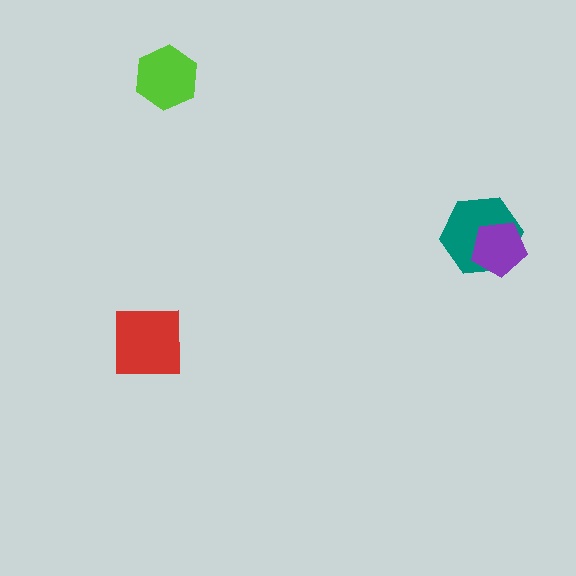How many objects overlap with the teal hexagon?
1 object overlaps with the teal hexagon.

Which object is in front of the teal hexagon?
The purple pentagon is in front of the teal hexagon.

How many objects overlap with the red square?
0 objects overlap with the red square.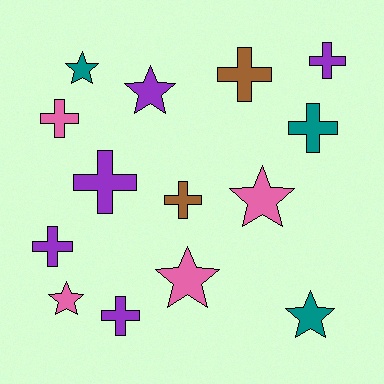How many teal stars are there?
There are 2 teal stars.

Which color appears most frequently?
Purple, with 5 objects.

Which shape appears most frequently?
Cross, with 8 objects.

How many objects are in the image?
There are 14 objects.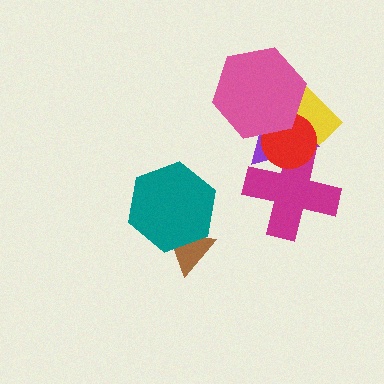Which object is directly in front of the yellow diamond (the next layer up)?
The purple triangle is directly in front of the yellow diamond.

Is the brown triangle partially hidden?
Yes, it is partially covered by another shape.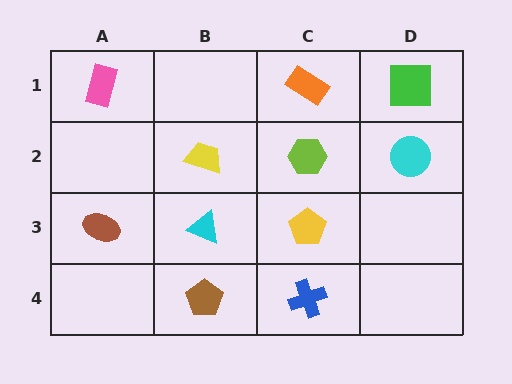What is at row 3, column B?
A cyan triangle.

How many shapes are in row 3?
3 shapes.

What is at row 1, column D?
A green square.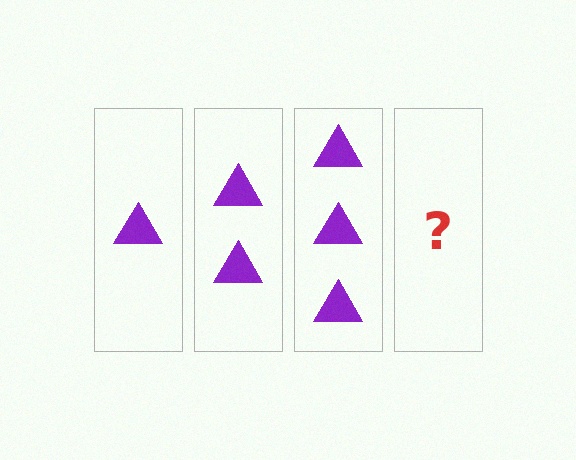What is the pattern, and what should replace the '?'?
The pattern is that each step adds one more triangle. The '?' should be 4 triangles.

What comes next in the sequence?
The next element should be 4 triangles.